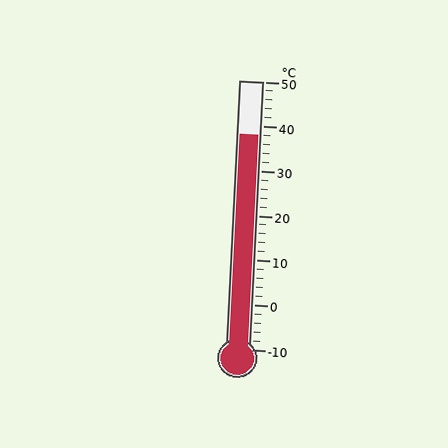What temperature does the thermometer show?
The thermometer shows approximately 38°C.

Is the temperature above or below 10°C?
The temperature is above 10°C.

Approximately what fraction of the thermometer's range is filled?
The thermometer is filled to approximately 80% of its range.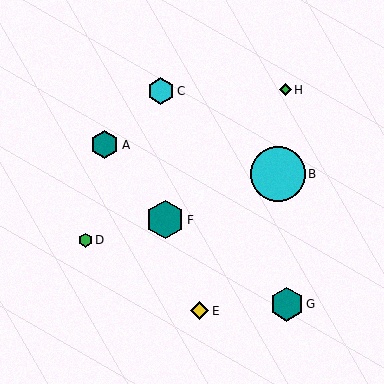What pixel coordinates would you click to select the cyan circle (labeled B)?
Click at (278, 174) to select the cyan circle B.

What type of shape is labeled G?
Shape G is a teal hexagon.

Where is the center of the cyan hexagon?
The center of the cyan hexagon is at (161, 91).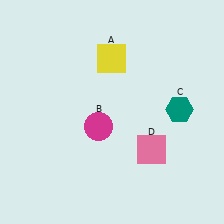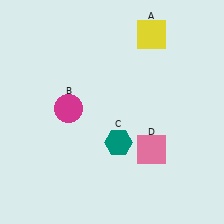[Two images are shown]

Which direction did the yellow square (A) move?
The yellow square (A) moved right.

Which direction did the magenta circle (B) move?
The magenta circle (B) moved left.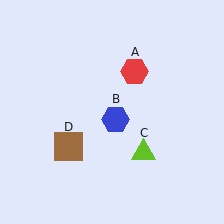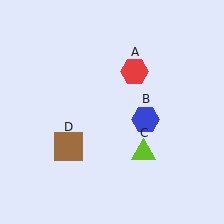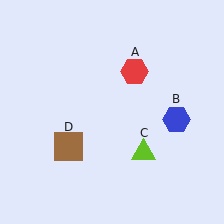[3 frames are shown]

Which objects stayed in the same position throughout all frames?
Red hexagon (object A) and lime triangle (object C) and brown square (object D) remained stationary.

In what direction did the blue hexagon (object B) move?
The blue hexagon (object B) moved right.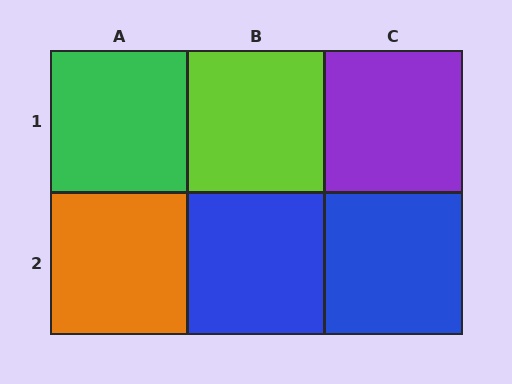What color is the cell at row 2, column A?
Orange.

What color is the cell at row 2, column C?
Blue.